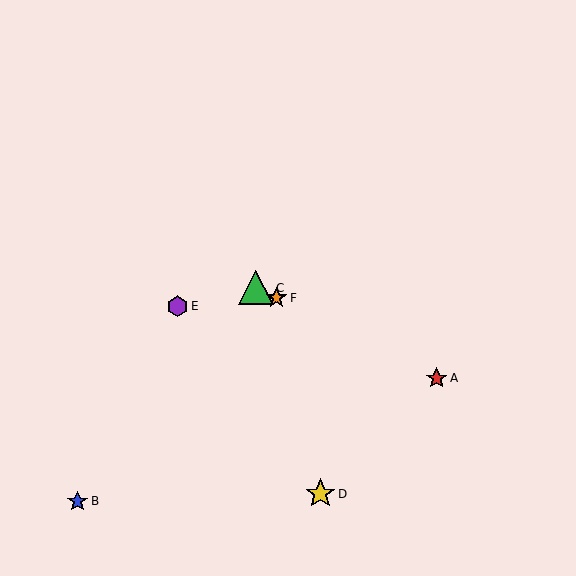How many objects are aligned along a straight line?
3 objects (A, C, F) are aligned along a straight line.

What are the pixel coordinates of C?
Object C is at (256, 288).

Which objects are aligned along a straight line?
Objects A, C, F are aligned along a straight line.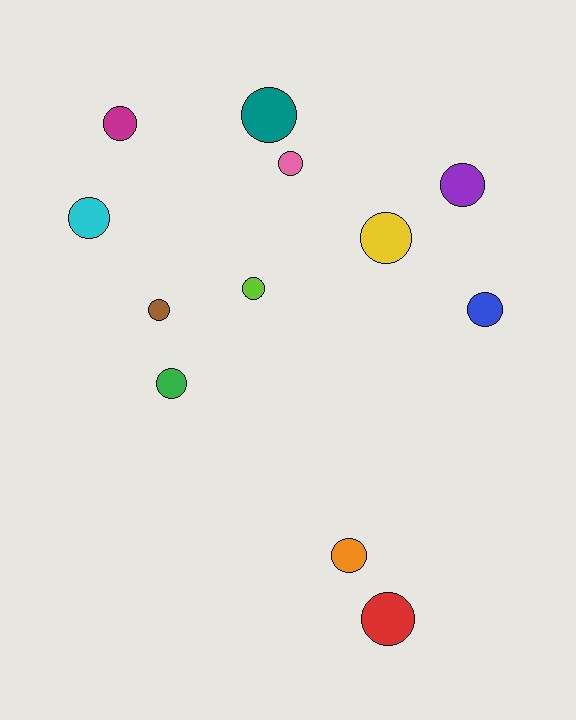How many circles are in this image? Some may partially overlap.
There are 12 circles.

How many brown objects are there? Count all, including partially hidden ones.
There is 1 brown object.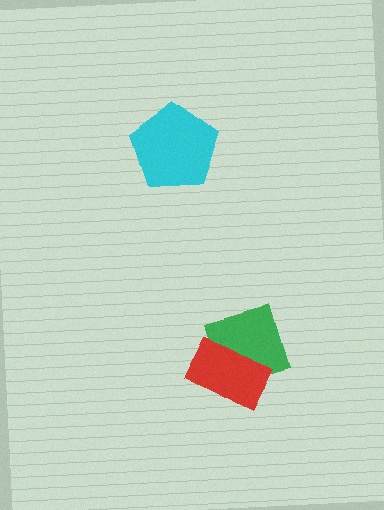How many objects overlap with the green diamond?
1 object overlaps with the green diamond.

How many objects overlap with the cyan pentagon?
0 objects overlap with the cyan pentagon.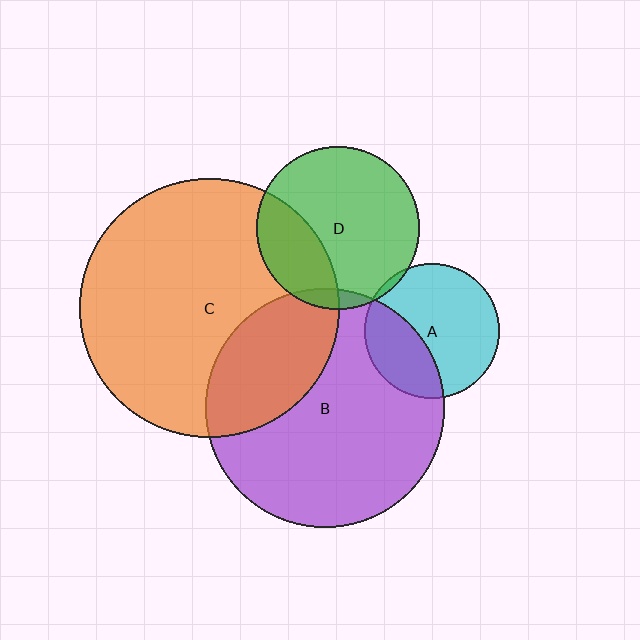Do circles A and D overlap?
Yes.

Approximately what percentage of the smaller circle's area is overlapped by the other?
Approximately 5%.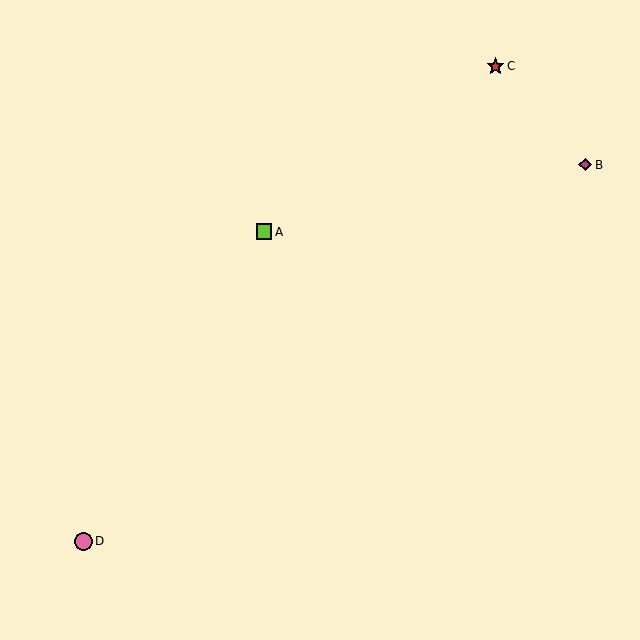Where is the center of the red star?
The center of the red star is at (495, 66).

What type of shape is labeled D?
Shape D is a pink circle.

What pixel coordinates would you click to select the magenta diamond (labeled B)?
Click at (585, 165) to select the magenta diamond B.